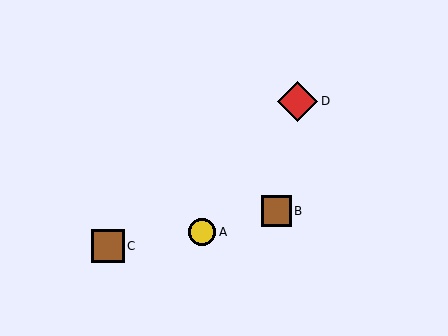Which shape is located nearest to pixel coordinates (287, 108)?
The red diamond (labeled D) at (298, 101) is nearest to that location.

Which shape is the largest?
The red diamond (labeled D) is the largest.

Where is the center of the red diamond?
The center of the red diamond is at (298, 101).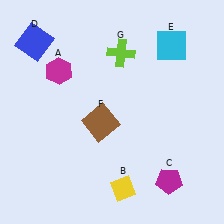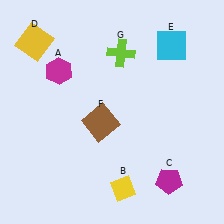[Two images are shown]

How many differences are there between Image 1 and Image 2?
There is 1 difference between the two images.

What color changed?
The square (D) changed from blue in Image 1 to yellow in Image 2.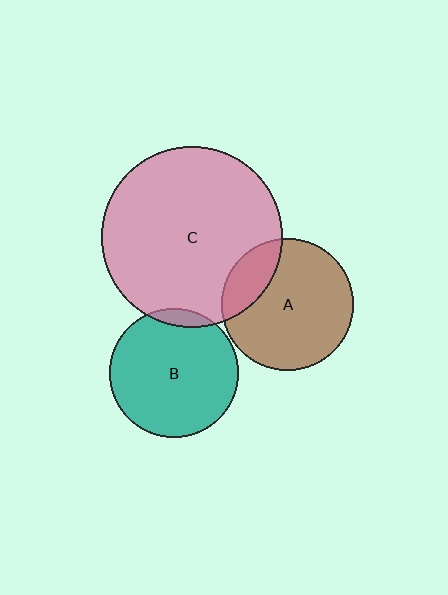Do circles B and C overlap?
Yes.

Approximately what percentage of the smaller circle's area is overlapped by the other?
Approximately 5%.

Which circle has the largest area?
Circle C (pink).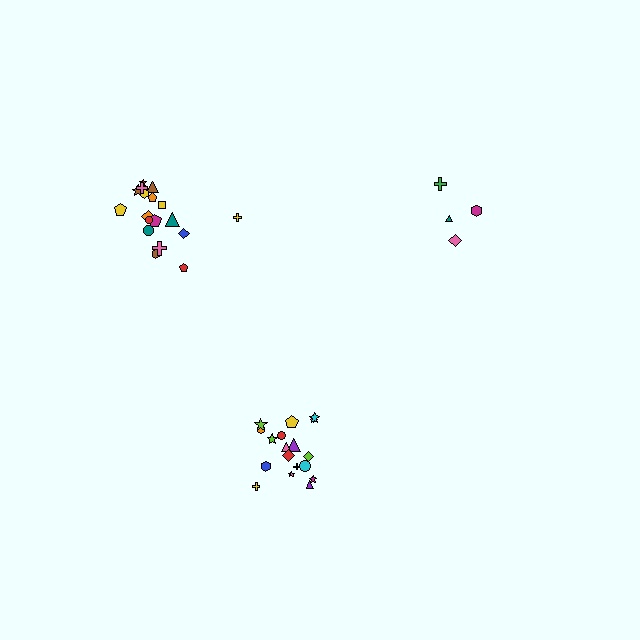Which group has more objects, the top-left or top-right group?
The top-left group.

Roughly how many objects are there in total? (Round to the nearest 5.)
Roughly 40 objects in total.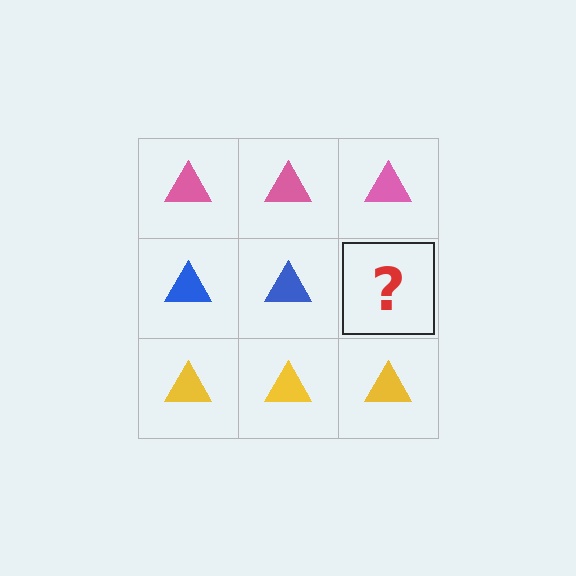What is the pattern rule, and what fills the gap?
The rule is that each row has a consistent color. The gap should be filled with a blue triangle.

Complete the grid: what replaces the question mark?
The question mark should be replaced with a blue triangle.